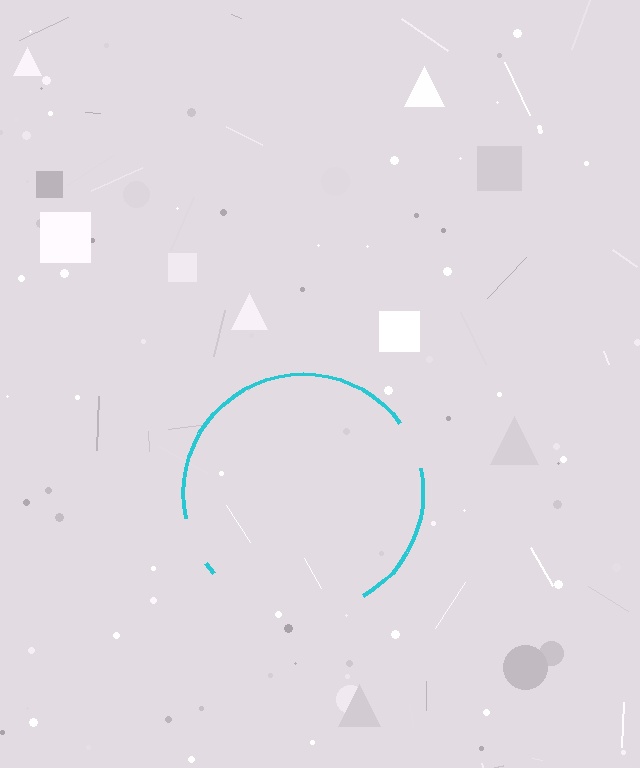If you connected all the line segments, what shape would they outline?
They would outline a circle.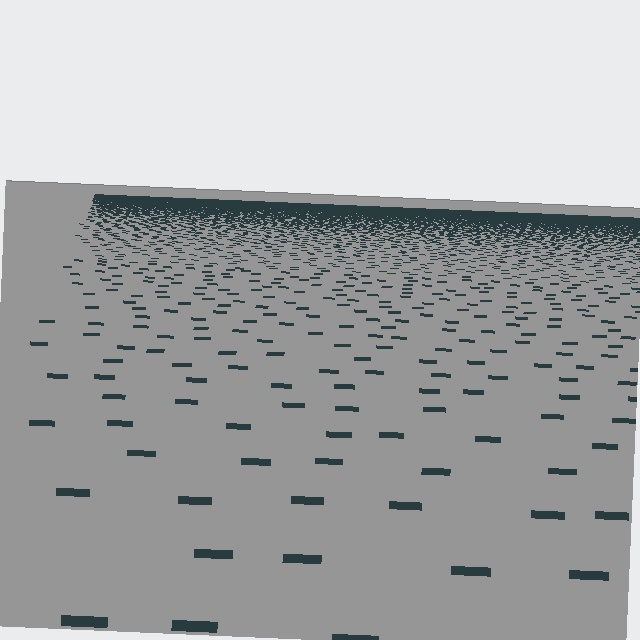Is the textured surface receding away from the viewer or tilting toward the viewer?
The surface is receding away from the viewer. Texture elements get smaller and denser toward the top.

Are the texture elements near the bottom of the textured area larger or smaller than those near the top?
Larger. Near the bottom, elements are closer to the viewer and appear at a bigger on-screen size.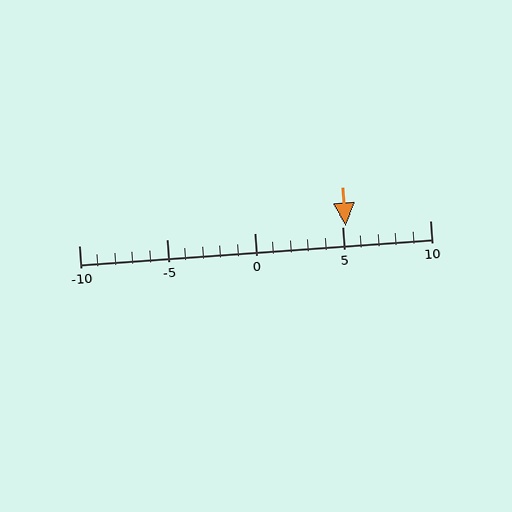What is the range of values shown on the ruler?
The ruler shows values from -10 to 10.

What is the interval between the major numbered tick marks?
The major tick marks are spaced 5 units apart.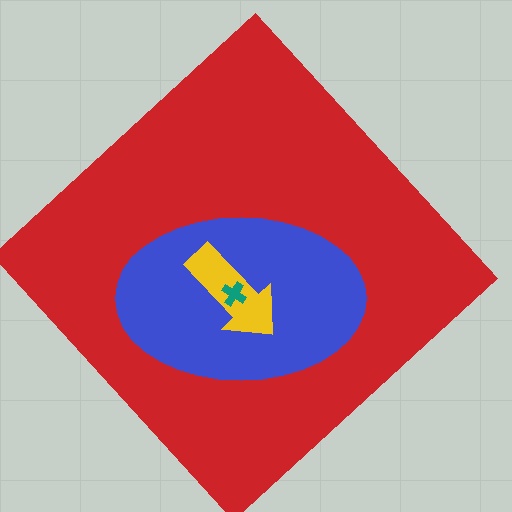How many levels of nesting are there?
4.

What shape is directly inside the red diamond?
The blue ellipse.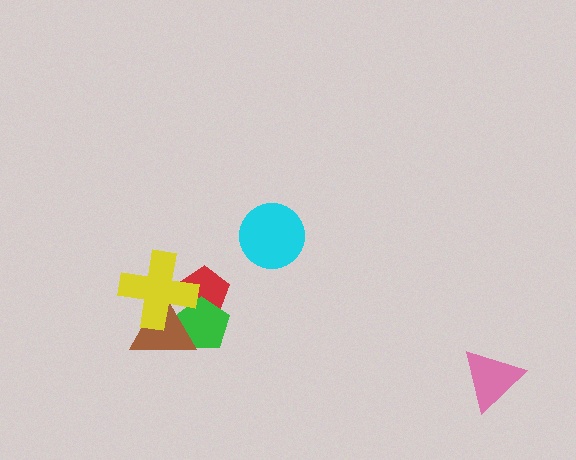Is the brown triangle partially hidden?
Yes, it is partially covered by another shape.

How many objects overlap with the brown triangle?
3 objects overlap with the brown triangle.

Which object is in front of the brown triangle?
The yellow cross is in front of the brown triangle.